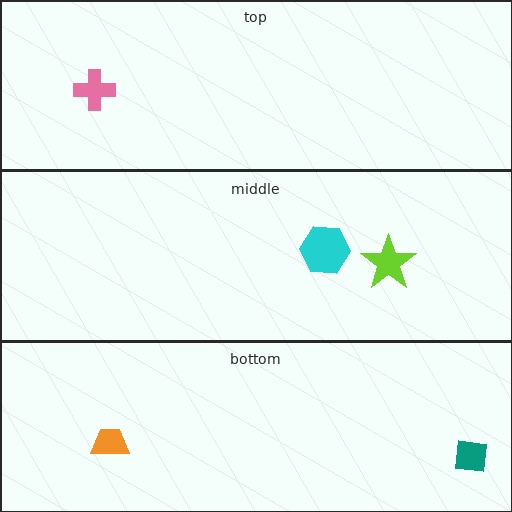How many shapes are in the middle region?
2.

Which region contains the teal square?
The bottom region.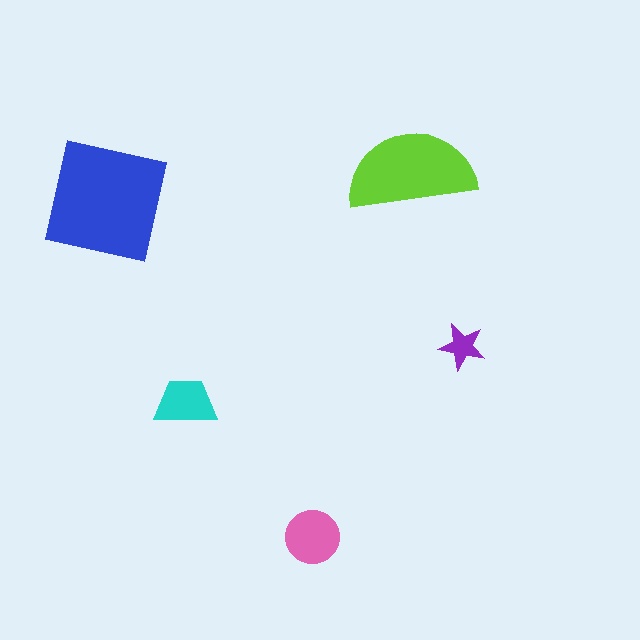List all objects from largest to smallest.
The blue square, the lime semicircle, the pink circle, the cyan trapezoid, the purple star.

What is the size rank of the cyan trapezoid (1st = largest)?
4th.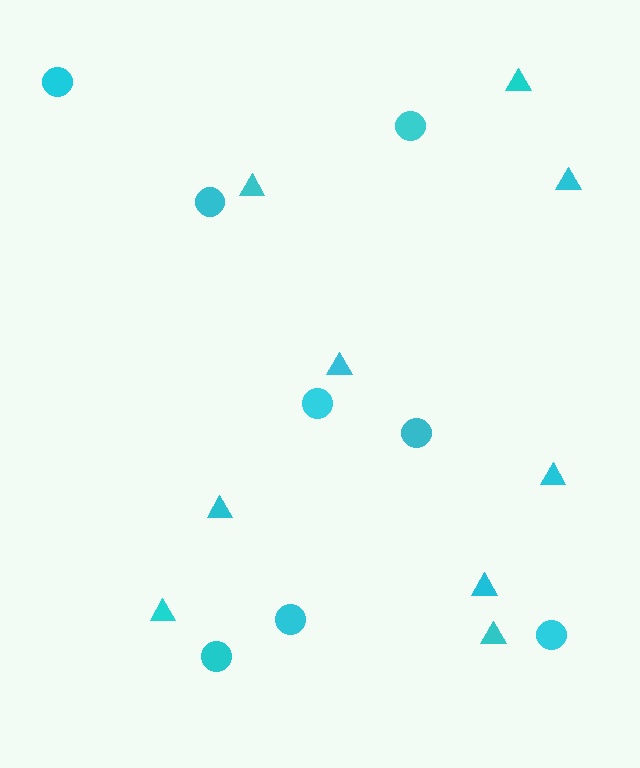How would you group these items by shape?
There are 2 groups: one group of triangles (9) and one group of circles (8).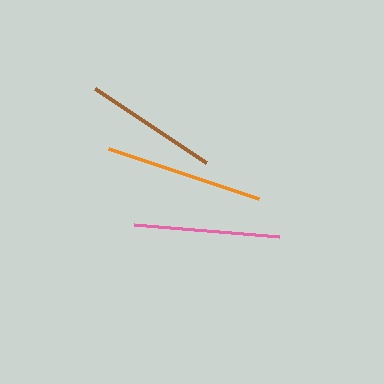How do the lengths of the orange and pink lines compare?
The orange and pink lines are approximately the same length.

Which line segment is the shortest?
The brown line is the shortest at approximately 133 pixels.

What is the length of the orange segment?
The orange segment is approximately 158 pixels long.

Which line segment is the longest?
The orange line is the longest at approximately 158 pixels.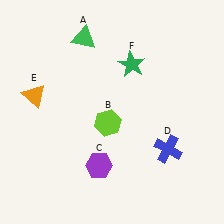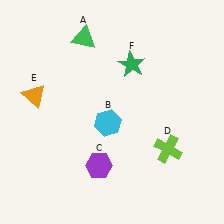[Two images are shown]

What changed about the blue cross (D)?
In Image 1, D is blue. In Image 2, it changed to lime.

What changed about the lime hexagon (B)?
In Image 1, B is lime. In Image 2, it changed to cyan.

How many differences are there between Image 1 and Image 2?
There are 2 differences between the two images.